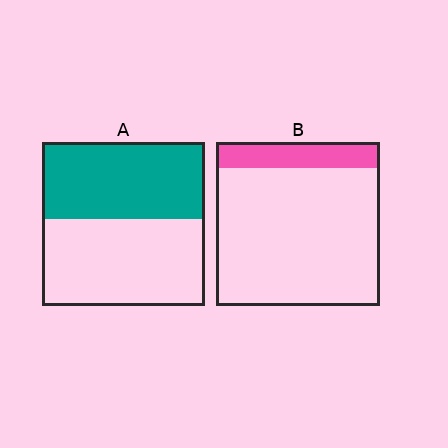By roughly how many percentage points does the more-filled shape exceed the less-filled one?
By roughly 30 percentage points (A over B).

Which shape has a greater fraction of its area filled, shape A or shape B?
Shape A.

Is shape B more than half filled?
No.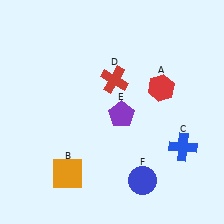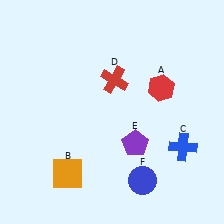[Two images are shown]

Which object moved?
The purple pentagon (E) moved down.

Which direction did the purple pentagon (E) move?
The purple pentagon (E) moved down.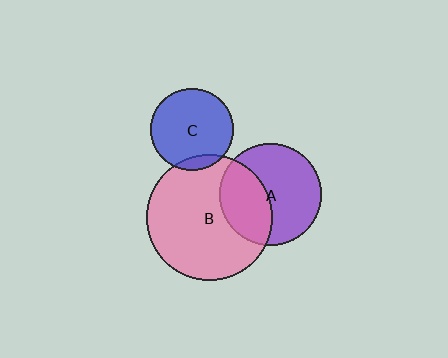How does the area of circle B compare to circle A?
Approximately 1.5 times.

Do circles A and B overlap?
Yes.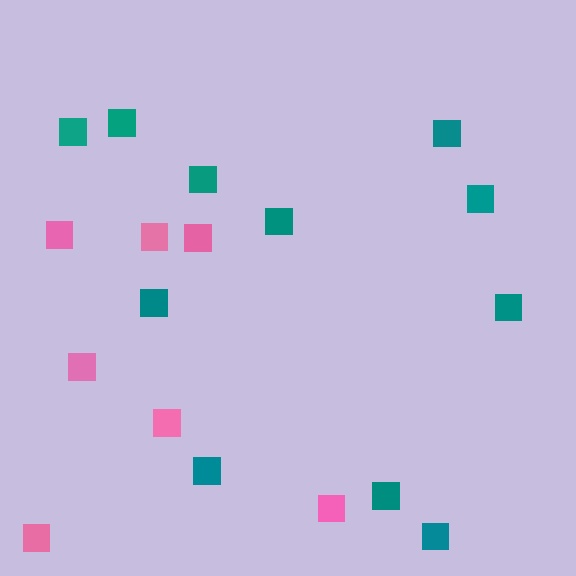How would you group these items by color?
There are 2 groups: one group of teal squares (11) and one group of pink squares (7).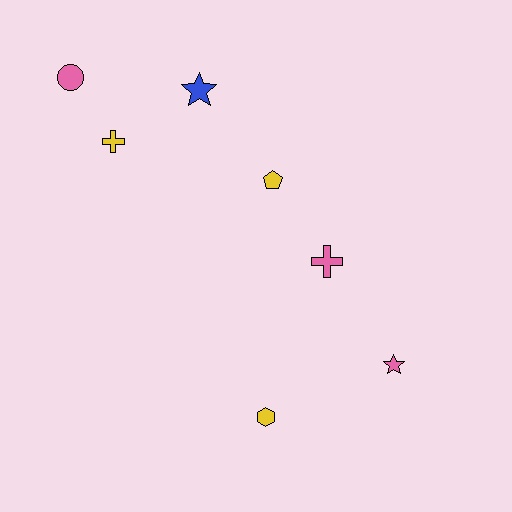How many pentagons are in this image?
There is 1 pentagon.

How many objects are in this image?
There are 7 objects.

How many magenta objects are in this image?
There are no magenta objects.